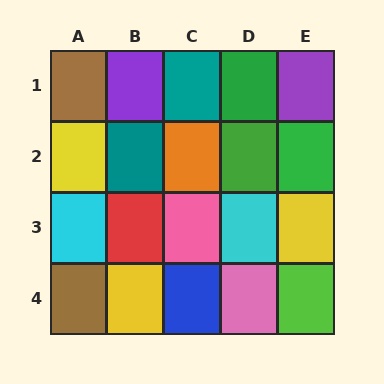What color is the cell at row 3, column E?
Yellow.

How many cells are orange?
1 cell is orange.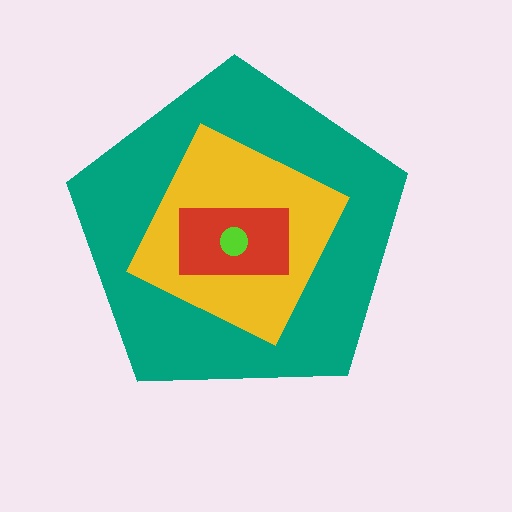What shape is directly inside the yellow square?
The red rectangle.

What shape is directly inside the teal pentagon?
The yellow square.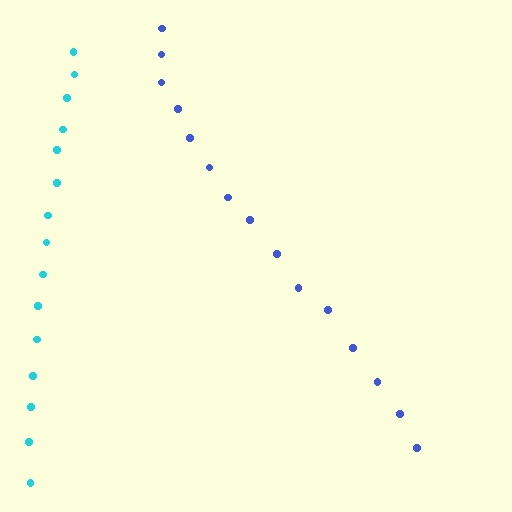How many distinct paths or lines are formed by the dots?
There are 2 distinct paths.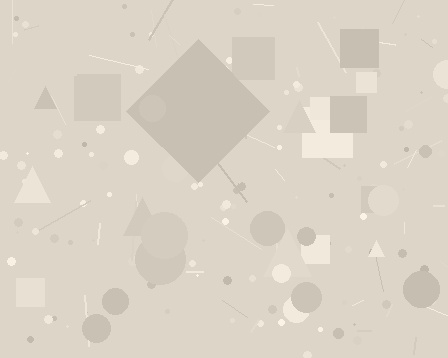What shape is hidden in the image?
A diamond is hidden in the image.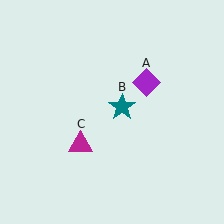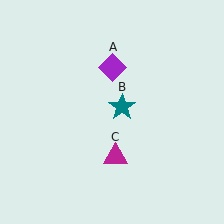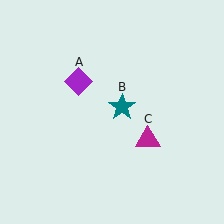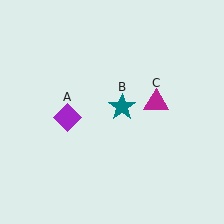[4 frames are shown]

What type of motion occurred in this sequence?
The purple diamond (object A), magenta triangle (object C) rotated counterclockwise around the center of the scene.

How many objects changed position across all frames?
2 objects changed position: purple diamond (object A), magenta triangle (object C).